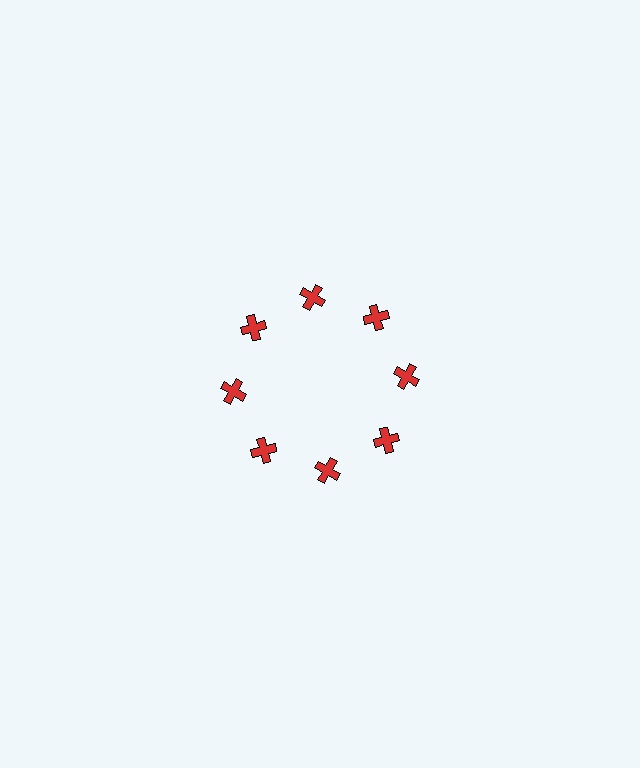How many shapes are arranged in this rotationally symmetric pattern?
There are 8 shapes, arranged in 8 groups of 1.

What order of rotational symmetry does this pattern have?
This pattern has 8-fold rotational symmetry.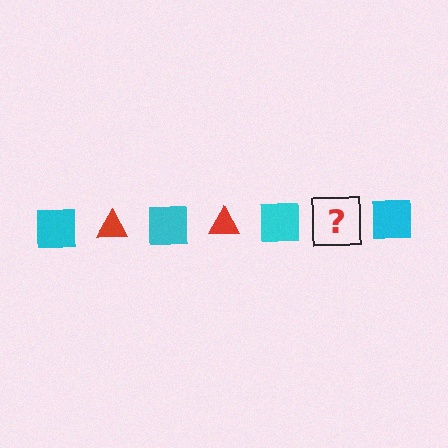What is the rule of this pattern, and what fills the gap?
The rule is that the pattern alternates between cyan square and red triangle. The gap should be filled with a red triangle.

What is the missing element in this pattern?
The missing element is a red triangle.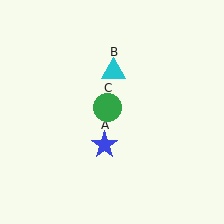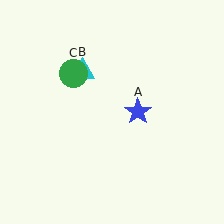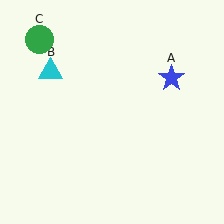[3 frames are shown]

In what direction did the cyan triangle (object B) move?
The cyan triangle (object B) moved left.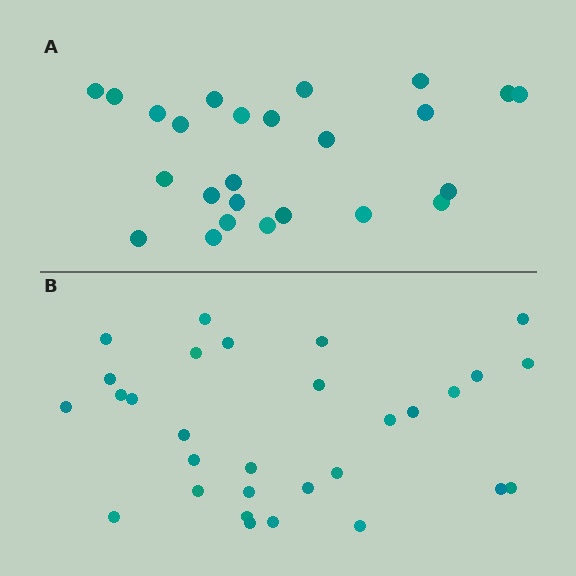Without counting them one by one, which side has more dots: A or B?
Region B (the bottom region) has more dots.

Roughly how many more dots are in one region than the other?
Region B has about 5 more dots than region A.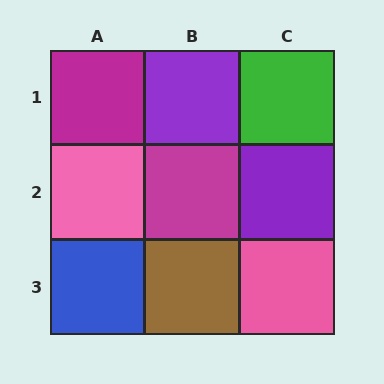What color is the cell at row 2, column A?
Pink.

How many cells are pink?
2 cells are pink.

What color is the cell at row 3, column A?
Blue.